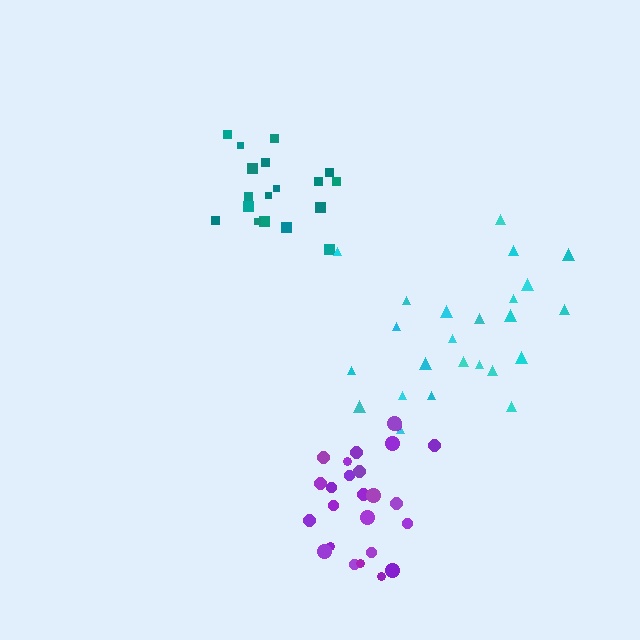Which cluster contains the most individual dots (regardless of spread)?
Purple (26).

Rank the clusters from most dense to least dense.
purple, teal, cyan.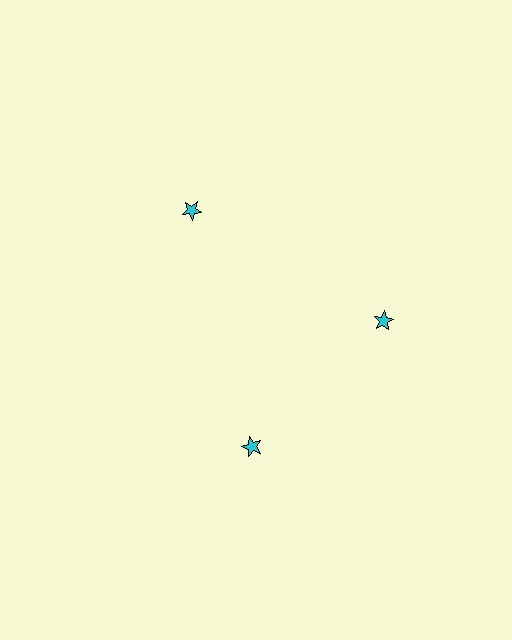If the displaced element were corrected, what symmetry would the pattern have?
It would have 3-fold rotational symmetry — the pattern would map onto itself every 120 degrees.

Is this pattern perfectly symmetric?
No. The 3 cyan stars are arranged in a ring, but one element near the 7 o'clock position is rotated out of alignment along the ring, breaking the 3-fold rotational symmetry.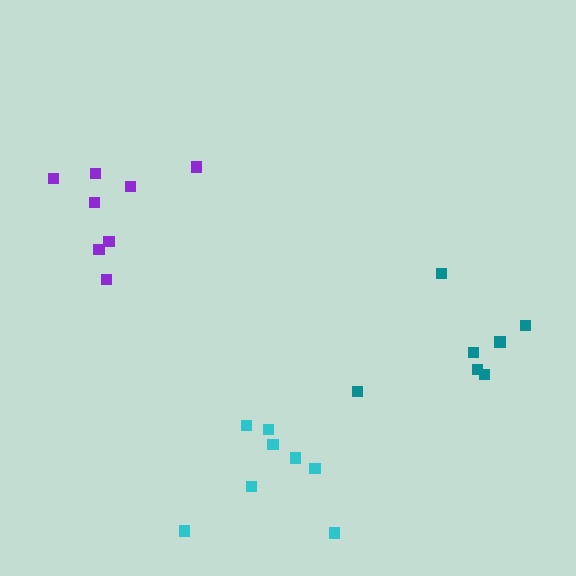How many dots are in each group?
Group 1: 7 dots, Group 2: 8 dots, Group 3: 8 dots (23 total).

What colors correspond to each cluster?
The clusters are colored: teal, purple, cyan.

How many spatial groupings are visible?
There are 3 spatial groupings.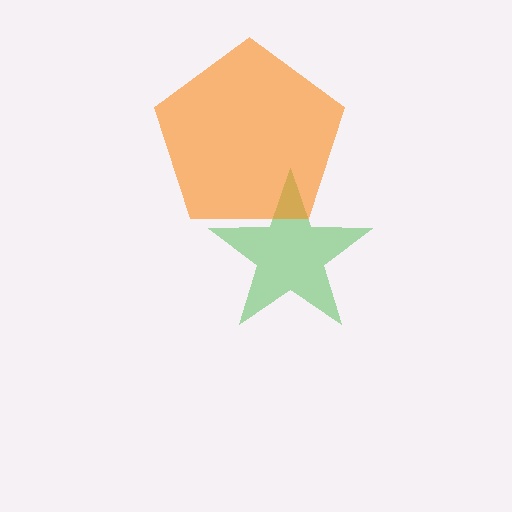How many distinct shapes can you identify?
There are 2 distinct shapes: a green star, an orange pentagon.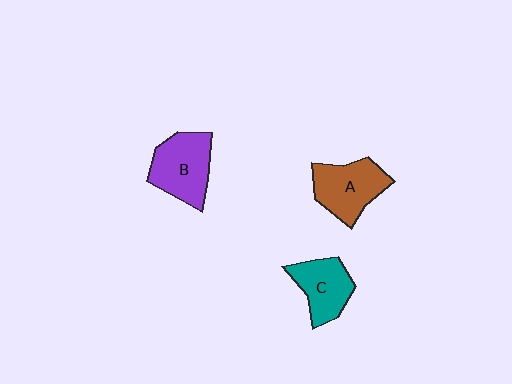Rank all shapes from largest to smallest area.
From largest to smallest: B (purple), A (brown), C (teal).